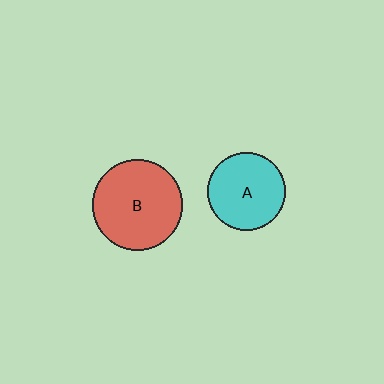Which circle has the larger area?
Circle B (red).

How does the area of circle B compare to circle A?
Approximately 1.3 times.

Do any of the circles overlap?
No, none of the circles overlap.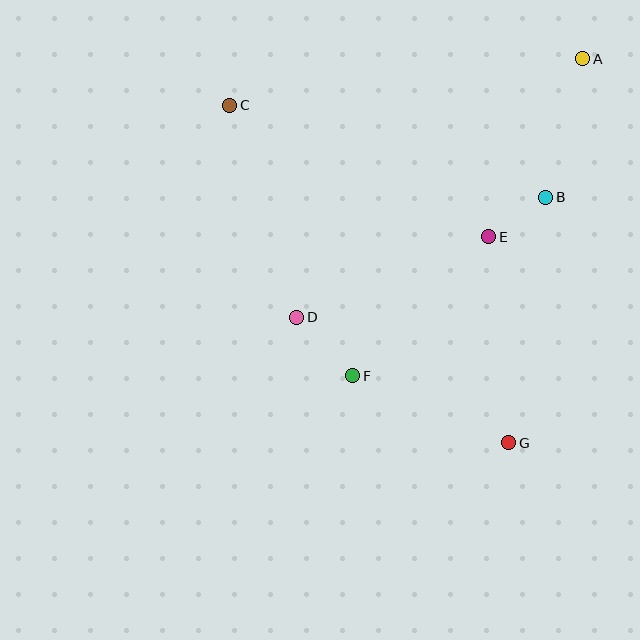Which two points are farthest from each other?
Points C and G are farthest from each other.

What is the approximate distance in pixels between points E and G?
The distance between E and G is approximately 207 pixels.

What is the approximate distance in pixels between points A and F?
The distance between A and F is approximately 392 pixels.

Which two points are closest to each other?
Points B and E are closest to each other.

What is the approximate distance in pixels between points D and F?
The distance between D and F is approximately 81 pixels.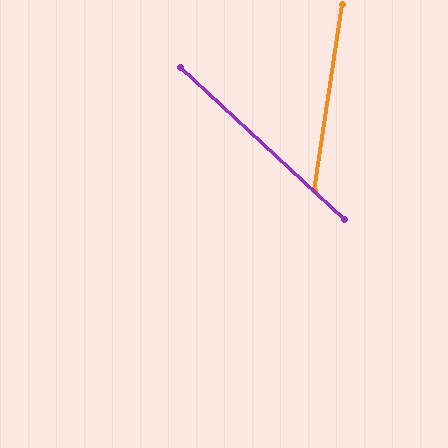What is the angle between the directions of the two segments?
Approximately 56 degrees.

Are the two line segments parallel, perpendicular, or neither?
Neither parallel nor perpendicular — they differ by about 56°.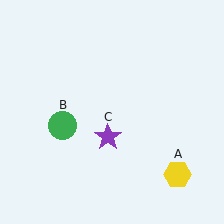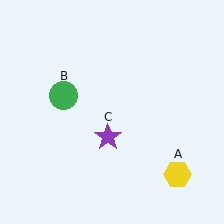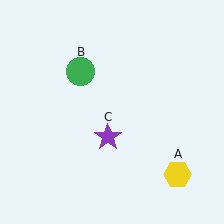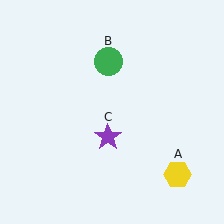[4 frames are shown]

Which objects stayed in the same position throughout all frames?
Yellow hexagon (object A) and purple star (object C) remained stationary.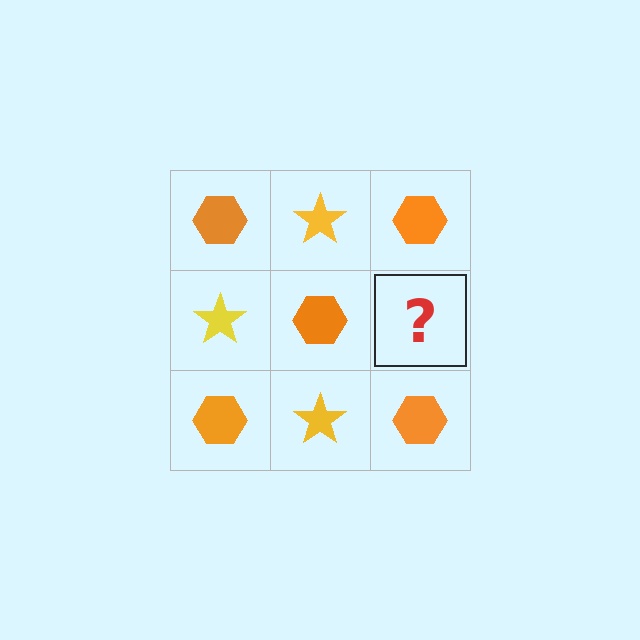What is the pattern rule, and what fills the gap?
The rule is that it alternates orange hexagon and yellow star in a checkerboard pattern. The gap should be filled with a yellow star.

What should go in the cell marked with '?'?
The missing cell should contain a yellow star.